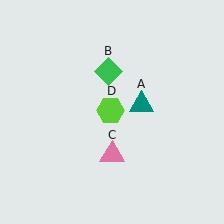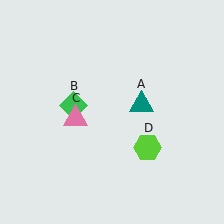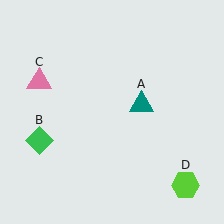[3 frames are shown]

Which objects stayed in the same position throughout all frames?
Teal triangle (object A) remained stationary.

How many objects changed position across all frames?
3 objects changed position: green diamond (object B), pink triangle (object C), lime hexagon (object D).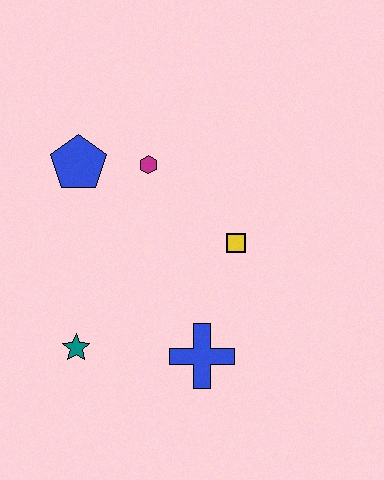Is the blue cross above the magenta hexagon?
No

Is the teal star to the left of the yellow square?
Yes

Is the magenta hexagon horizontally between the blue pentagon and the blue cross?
Yes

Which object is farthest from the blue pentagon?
The blue cross is farthest from the blue pentagon.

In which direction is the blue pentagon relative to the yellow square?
The blue pentagon is to the left of the yellow square.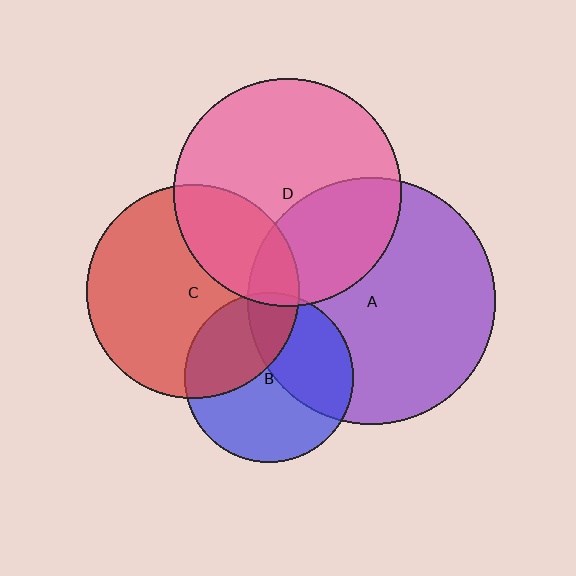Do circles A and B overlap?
Yes.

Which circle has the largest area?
Circle A (purple).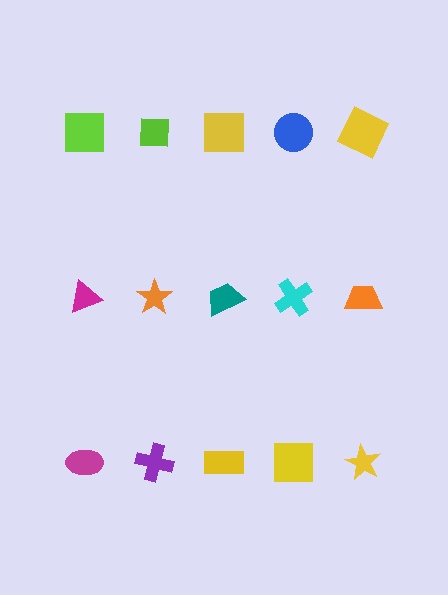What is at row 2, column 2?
An orange star.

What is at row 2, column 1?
A magenta triangle.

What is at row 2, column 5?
An orange trapezoid.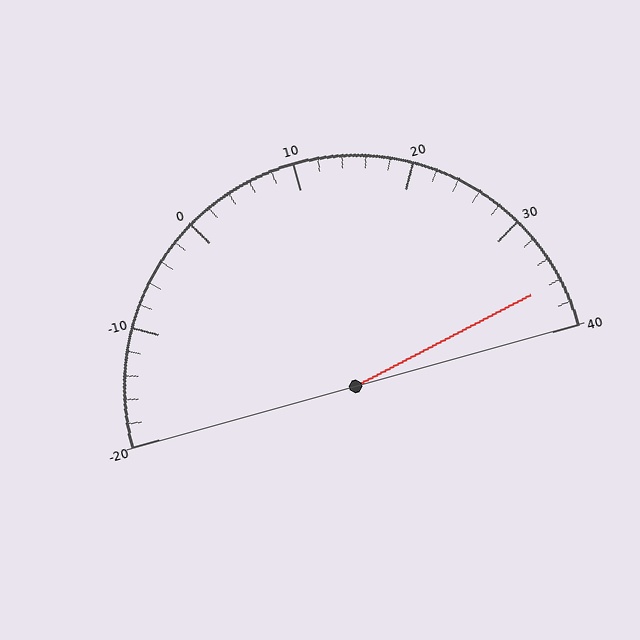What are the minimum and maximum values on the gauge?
The gauge ranges from -20 to 40.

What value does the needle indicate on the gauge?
The needle indicates approximately 36.